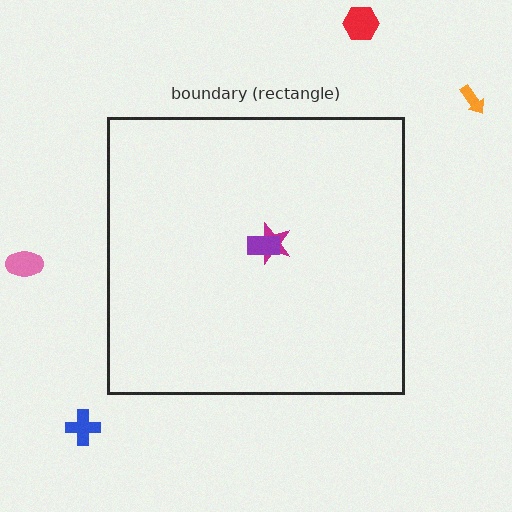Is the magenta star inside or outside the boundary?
Inside.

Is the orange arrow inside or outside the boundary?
Outside.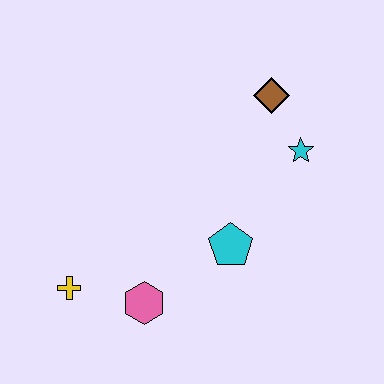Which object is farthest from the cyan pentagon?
The yellow cross is farthest from the cyan pentagon.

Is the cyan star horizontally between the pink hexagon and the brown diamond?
No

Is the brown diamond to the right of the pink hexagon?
Yes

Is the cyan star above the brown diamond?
No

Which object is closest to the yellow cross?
The pink hexagon is closest to the yellow cross.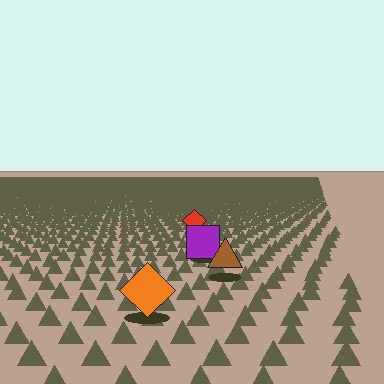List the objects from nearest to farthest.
From nearest to farthest: the orange diamond, the brown triangle, the purple square, the red diamond.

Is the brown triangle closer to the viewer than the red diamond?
Yes. The brown triangle is closer — you can tell from the texture gradient: the ground texture is coarser near it.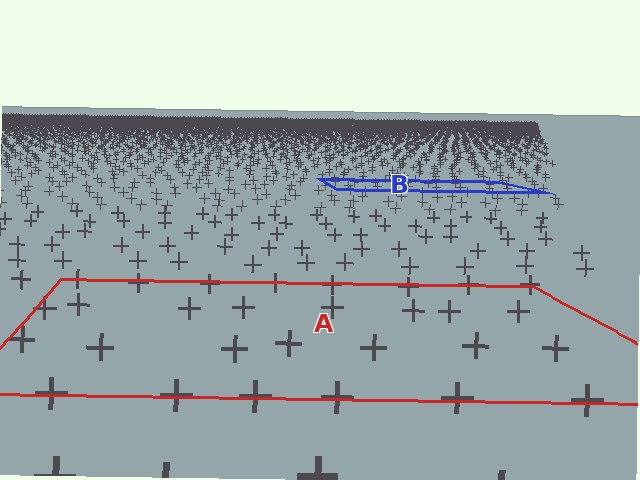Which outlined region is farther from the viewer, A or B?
Region B is farther from the viewer — the texture elements inside it appear smaller and more densely packed.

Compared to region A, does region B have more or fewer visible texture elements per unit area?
Region B has more texture elements per unit area — they are packed more densely because it is farther away.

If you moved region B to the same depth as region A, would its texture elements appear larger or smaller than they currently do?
They would appear larger. At a closer depth, the same texture elements are projected at a bigger on-screen size.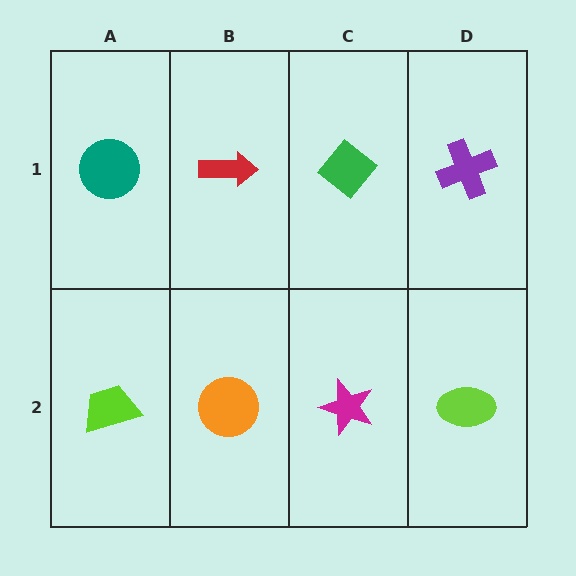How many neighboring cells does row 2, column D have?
2.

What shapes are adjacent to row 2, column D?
A purple cross (row 1, column D), a magenta star (row 2, column C).